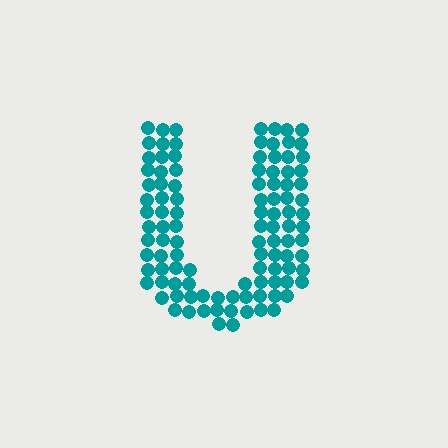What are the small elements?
The small elements are circles.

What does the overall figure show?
The overall figure shows the letter U.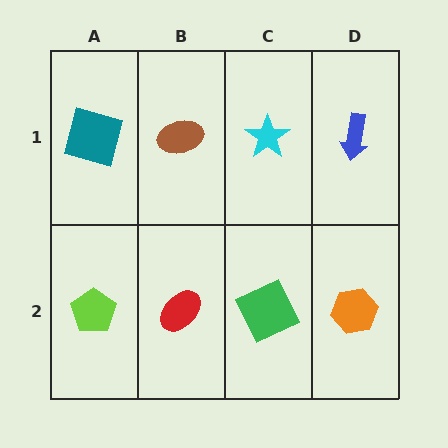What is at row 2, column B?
A red ellipse.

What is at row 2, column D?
An orange hexagon.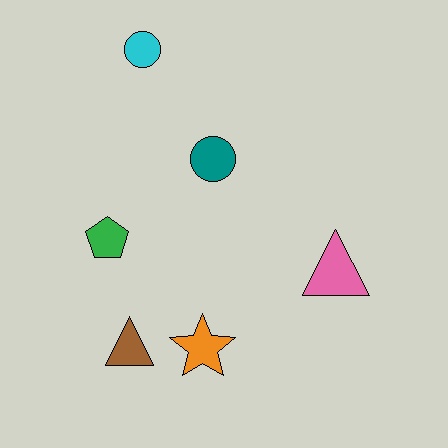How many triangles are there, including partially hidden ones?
There are 2 triangles.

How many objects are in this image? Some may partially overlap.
There are 6 objects.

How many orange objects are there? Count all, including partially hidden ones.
There is 1 orange object.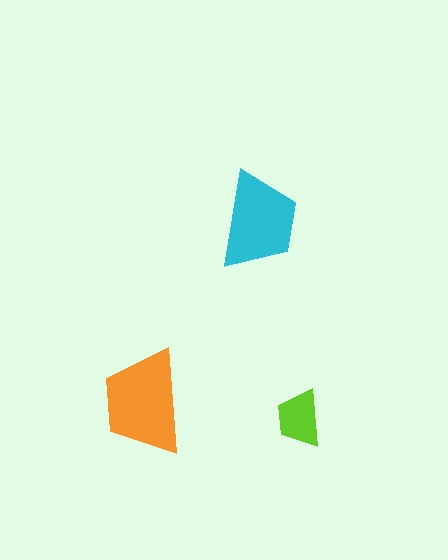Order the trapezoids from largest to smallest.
the orange one, the cyan one, the lime one.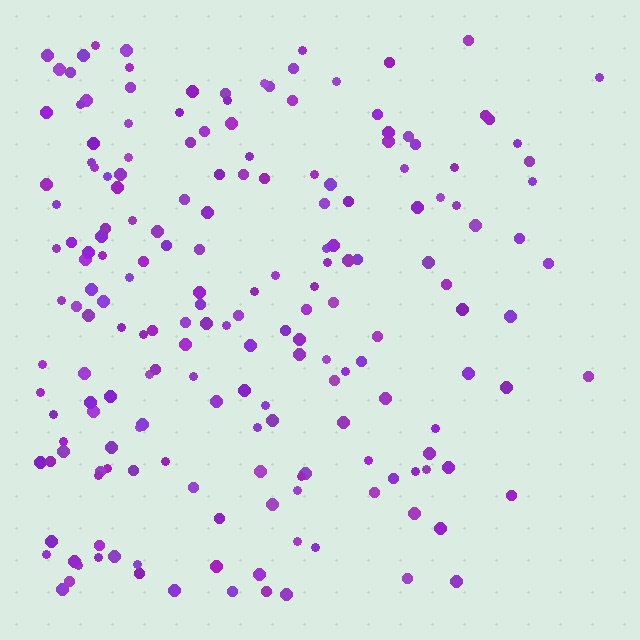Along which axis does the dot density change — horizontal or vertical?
Horizontal.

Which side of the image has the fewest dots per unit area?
The right.